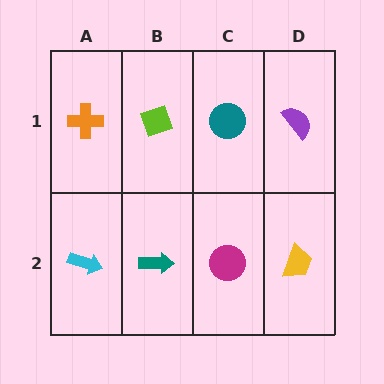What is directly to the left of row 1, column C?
A lime diamond.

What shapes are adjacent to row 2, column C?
A teal circle (row 1, column C), a teal arrow (row 2, column B), a yellow trapezoid (row 2, column D).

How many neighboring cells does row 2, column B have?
3.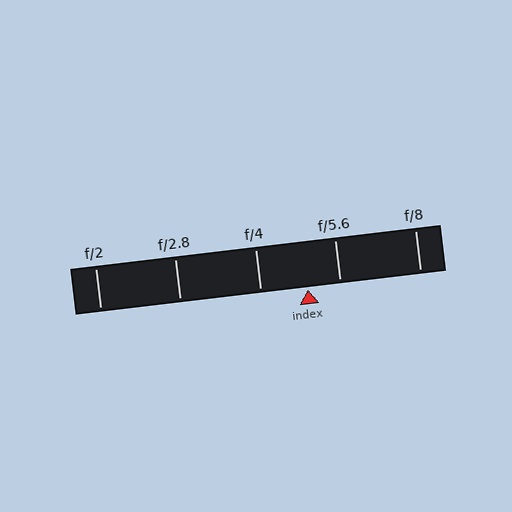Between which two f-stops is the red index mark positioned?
The index mark is between f/4 and f/5.6.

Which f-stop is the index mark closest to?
The index mark is closest to f/5.6.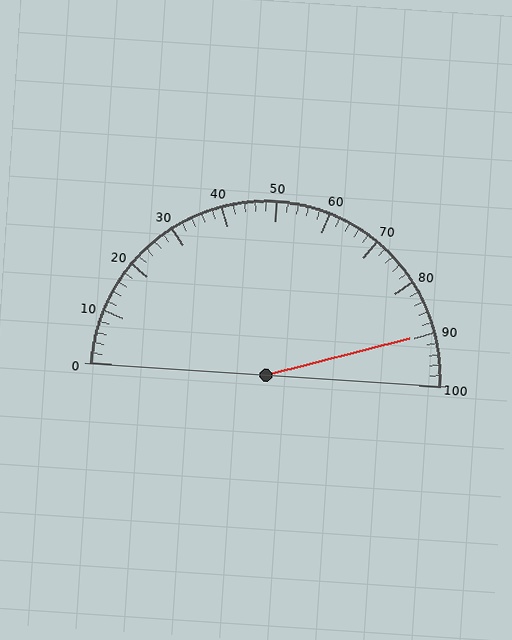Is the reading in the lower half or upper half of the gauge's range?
The reading is in the upper half of the range (0 to 100).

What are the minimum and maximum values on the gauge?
The gauge ranges from 0 to 100.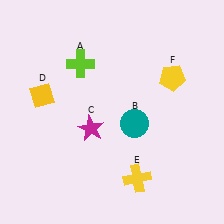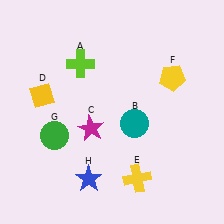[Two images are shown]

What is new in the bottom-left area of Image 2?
A blue star (H) was added in the bottom-left area of Image 2.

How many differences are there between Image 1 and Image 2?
There are 2 differences between the two images.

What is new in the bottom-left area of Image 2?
A green circle (G) was added in the bottom-left area of Image 2.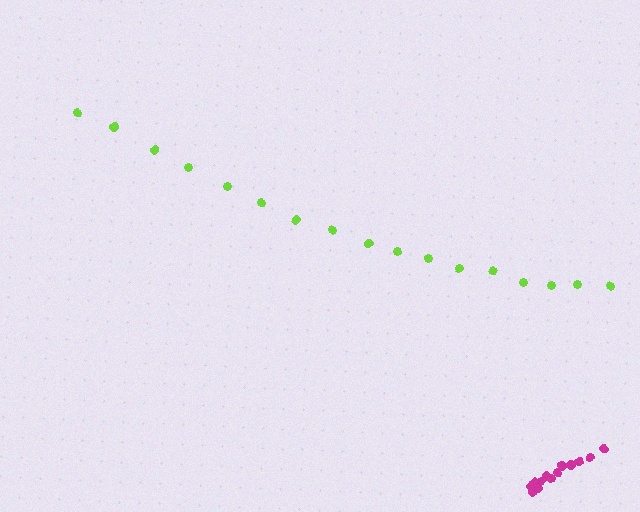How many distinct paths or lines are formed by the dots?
There are 2 distinct paths.